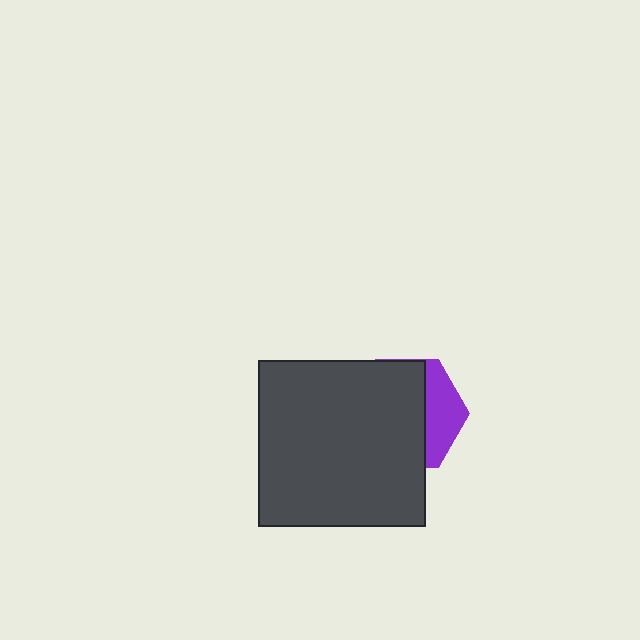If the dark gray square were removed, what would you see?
You would see the complete purple hexagon.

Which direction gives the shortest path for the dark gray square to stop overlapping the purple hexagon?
Moving left gives the shortest separation.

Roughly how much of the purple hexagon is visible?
A small part of it is visible (roughly 30%).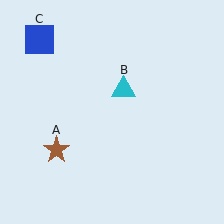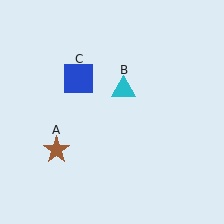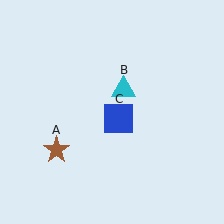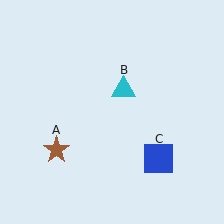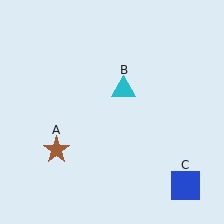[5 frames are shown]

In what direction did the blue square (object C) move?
The blue square (object C) moved down and to the right.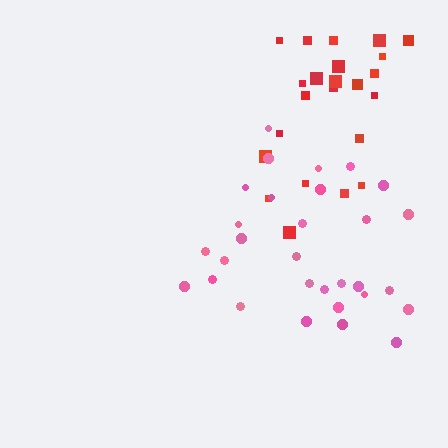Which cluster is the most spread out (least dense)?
Red.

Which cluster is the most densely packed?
Pink.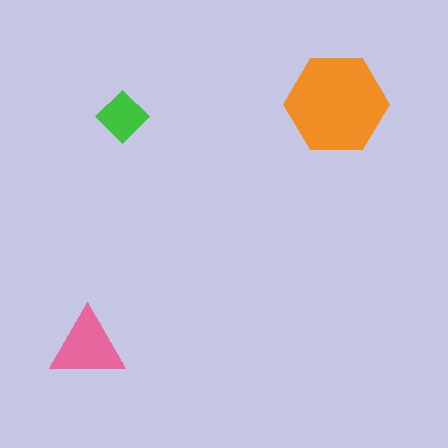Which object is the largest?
The orange hexagon.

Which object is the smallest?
The green diamond.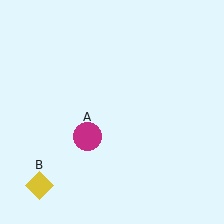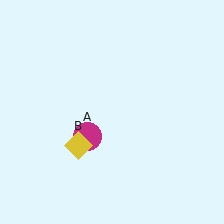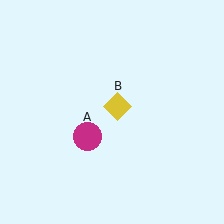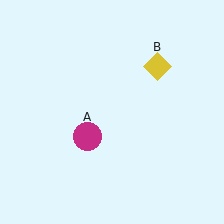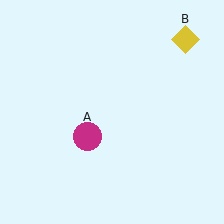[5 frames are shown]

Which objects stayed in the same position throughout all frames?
Magenta circle (object A) remained stationary.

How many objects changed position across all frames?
1 object changed position: yellow diamond (object B).